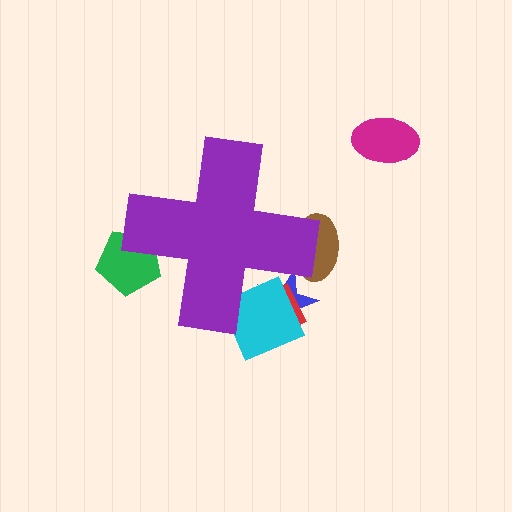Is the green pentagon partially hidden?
Yes, the green pentagon is partially hidden behind the purple cross.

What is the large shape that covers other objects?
A purple cross.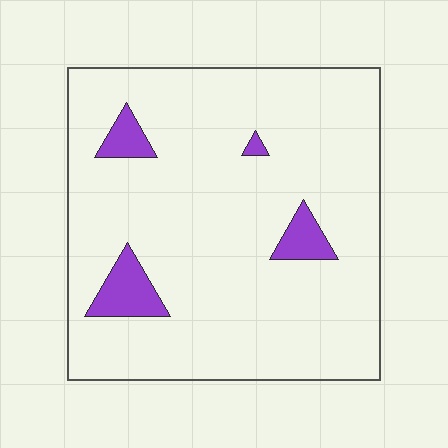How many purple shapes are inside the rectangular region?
4.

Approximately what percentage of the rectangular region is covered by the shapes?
Approximately 10%.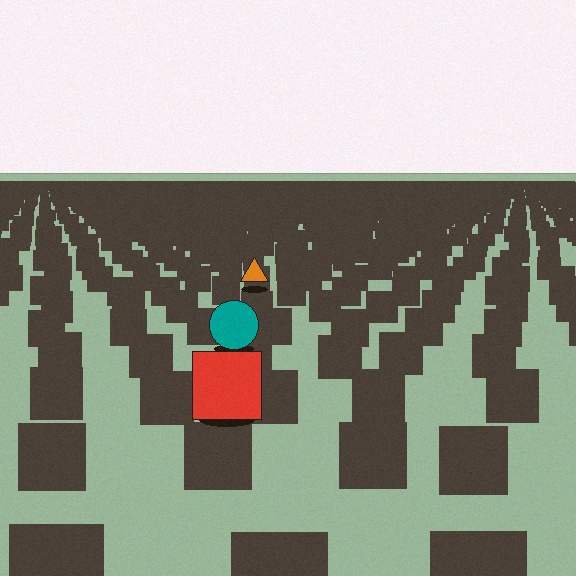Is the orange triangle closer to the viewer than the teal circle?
No. The teal circle is closer — you can tell from the texture gradient: the ground texture is coarser near it.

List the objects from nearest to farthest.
From nearest to farthest: the red square, the teal circle, the orange triangle.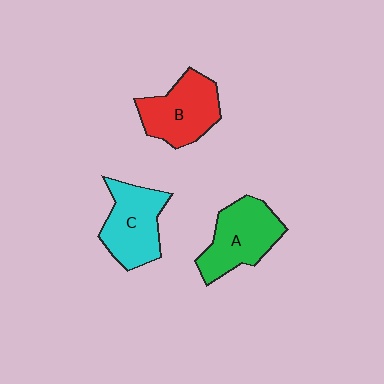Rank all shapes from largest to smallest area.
From largest to smallest: A (green), C (cyan), B (red).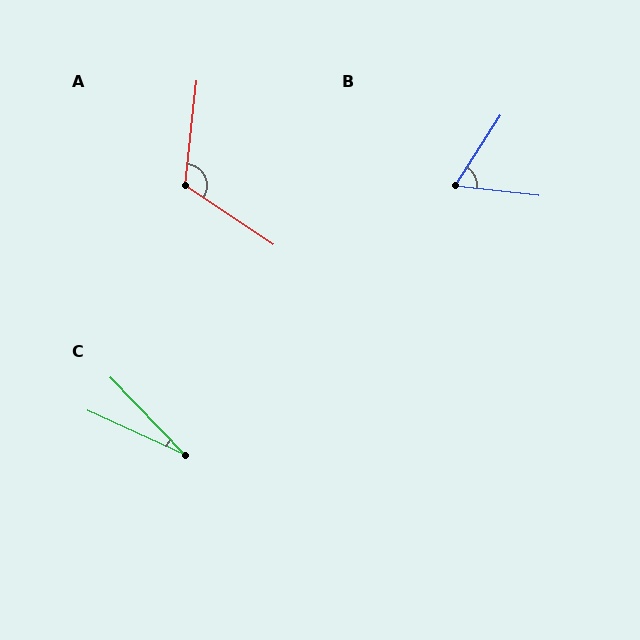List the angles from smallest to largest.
C (21°), B (64°), A (117°).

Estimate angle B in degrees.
Approximately 64 degrees.